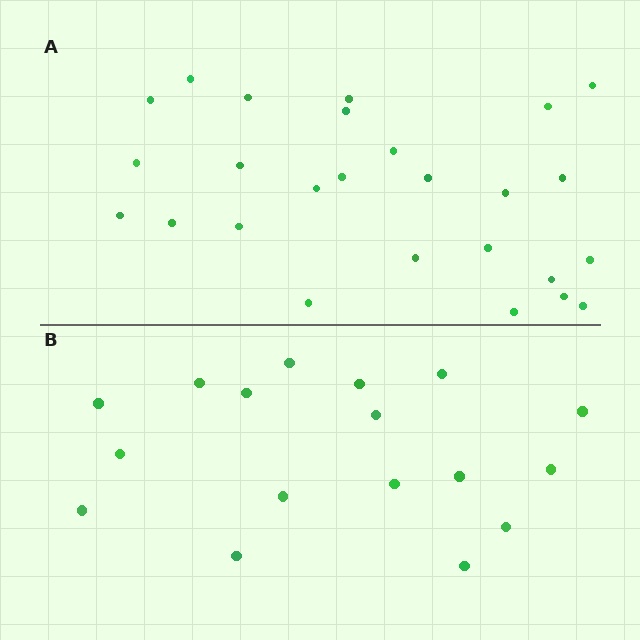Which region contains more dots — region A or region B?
Region A (the top region) has more dots.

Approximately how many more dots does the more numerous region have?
Region A has roughly 8 or so more dots than region B.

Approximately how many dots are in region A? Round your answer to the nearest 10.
About 30 dots. (The exact count is 26, which rounds to 30.)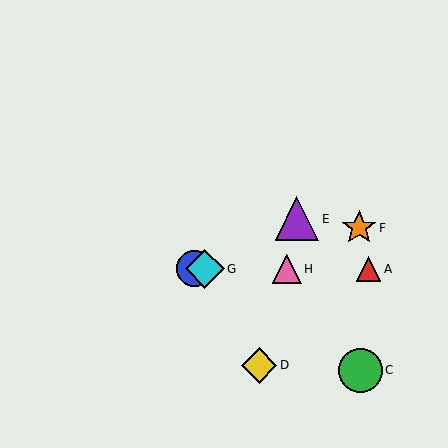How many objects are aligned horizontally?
4 objects (A, B, G, H) are aligned horizontally.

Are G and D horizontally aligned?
No, G is at y≈269 and D is at y≈365.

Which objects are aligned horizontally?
Objects A, B, G, H are aligned horizontally.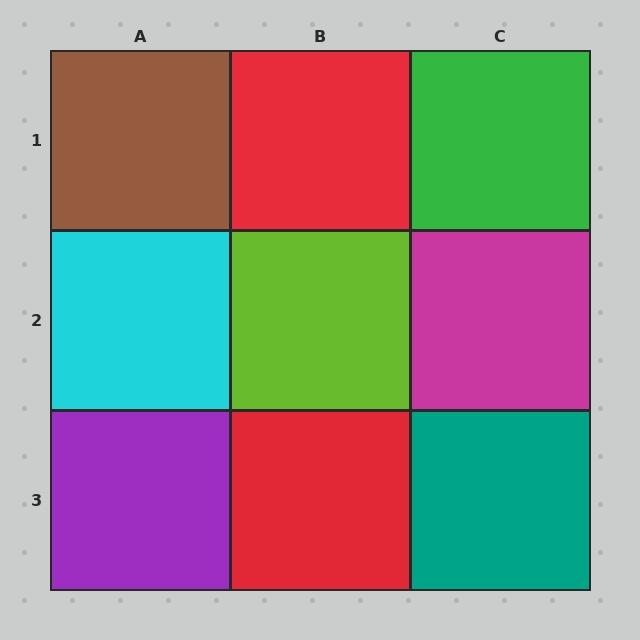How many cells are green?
1 cell is green.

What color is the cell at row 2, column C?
Magenta.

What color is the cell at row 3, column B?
Red.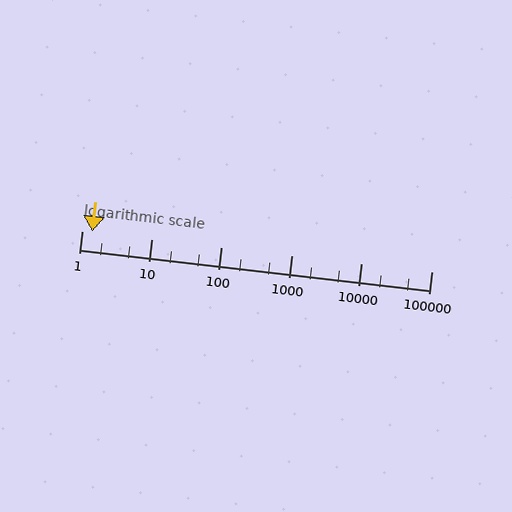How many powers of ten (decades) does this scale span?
The scale spans 5 decades, from 1 to 100000.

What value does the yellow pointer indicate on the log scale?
The pointer indicates approximately 1.4.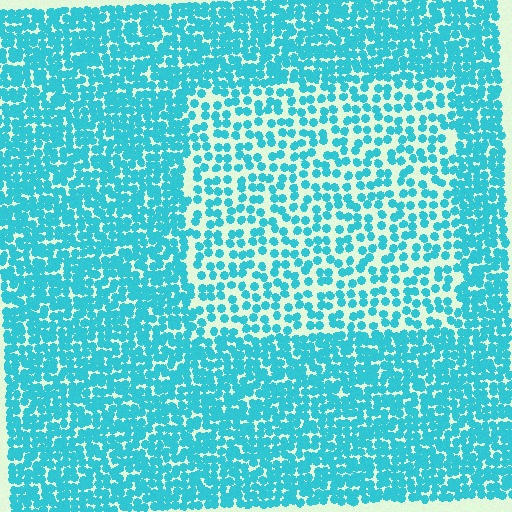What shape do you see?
I see a rectangle.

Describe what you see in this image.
The image contains small cyan elements arranged at two different densities. A rectangle-shaped region is visible where the elements are less densely packed than the surrounding area.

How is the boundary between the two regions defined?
The boundary is defined by a change in element density (approximately 1.9x ratio). All elements are the same color, size, and shape.